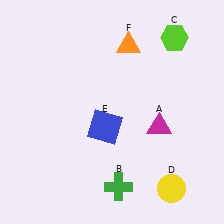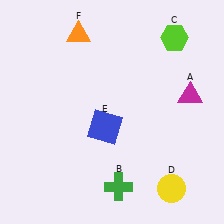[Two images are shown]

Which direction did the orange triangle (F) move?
The orange triangle (F) moved left.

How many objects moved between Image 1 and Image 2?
2 objects moved between the two images.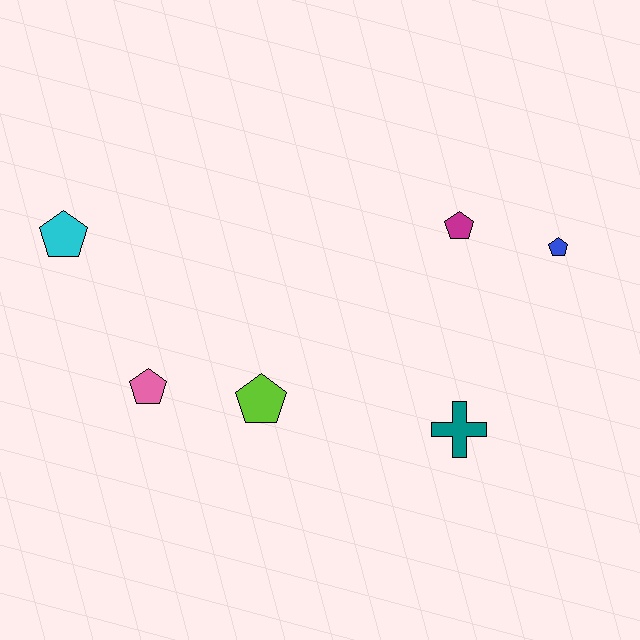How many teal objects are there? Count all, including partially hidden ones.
There is 1 teal object.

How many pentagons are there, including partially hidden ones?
There are 5 pentagons.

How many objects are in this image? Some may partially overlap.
There are 6 objects.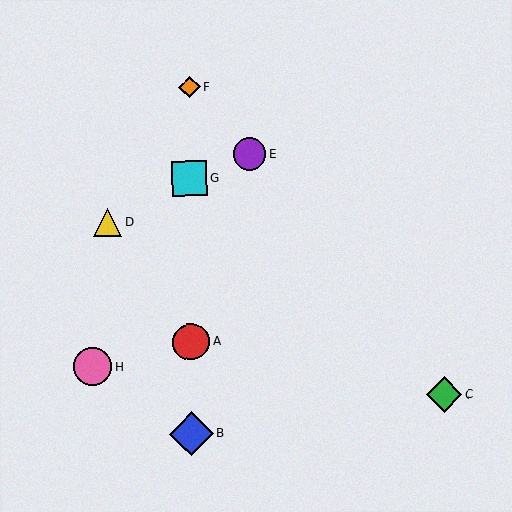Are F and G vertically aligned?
Yes, both are at x≈189.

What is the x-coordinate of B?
Object B is at x≈192.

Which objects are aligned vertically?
Objects A, B, F, G are aligned vertically.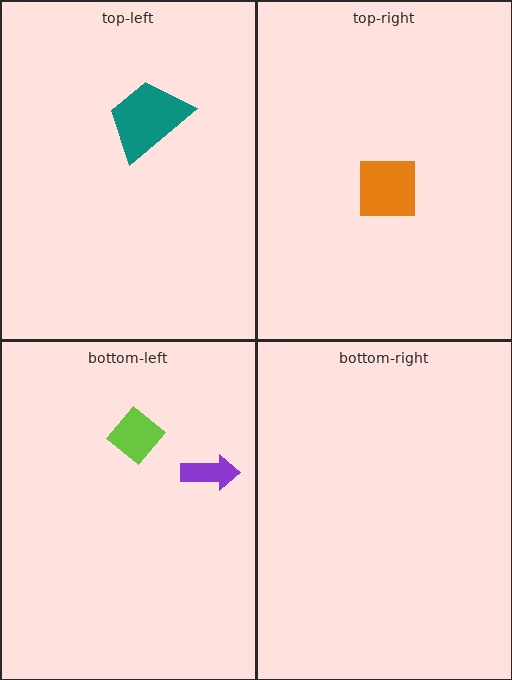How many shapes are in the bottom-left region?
2.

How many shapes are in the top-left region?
1.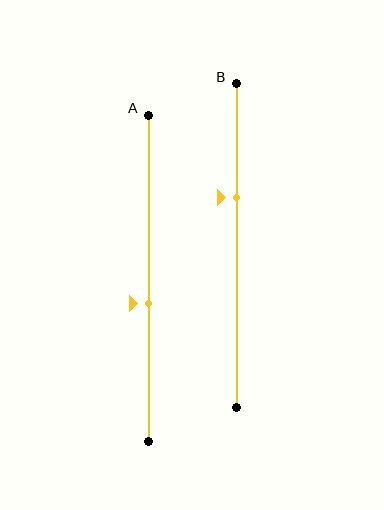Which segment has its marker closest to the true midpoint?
Segment A has its marker closest to the true midpoint.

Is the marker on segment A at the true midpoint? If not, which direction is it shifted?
No, the marker on segment A is shifted downward by about 8% of the segment length.